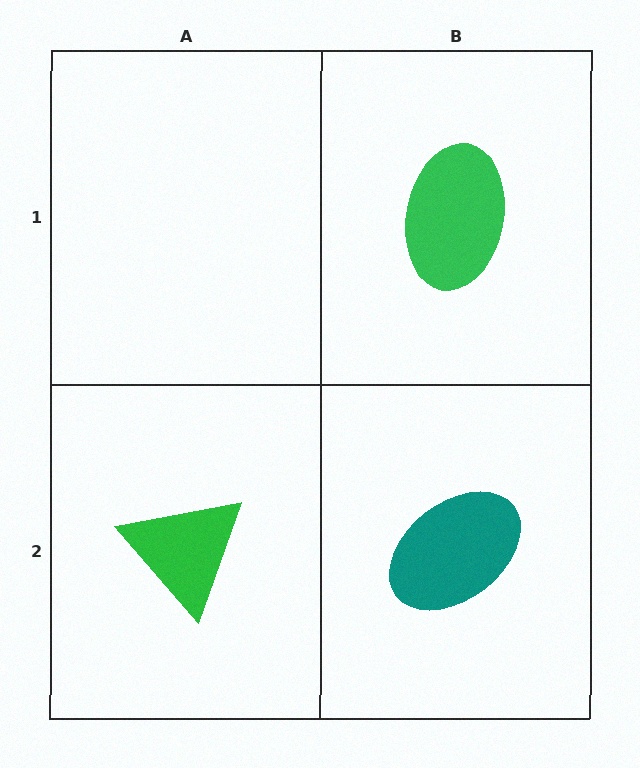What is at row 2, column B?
A teal ellipse.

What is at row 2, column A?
A green triangle.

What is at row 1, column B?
A green ellipse.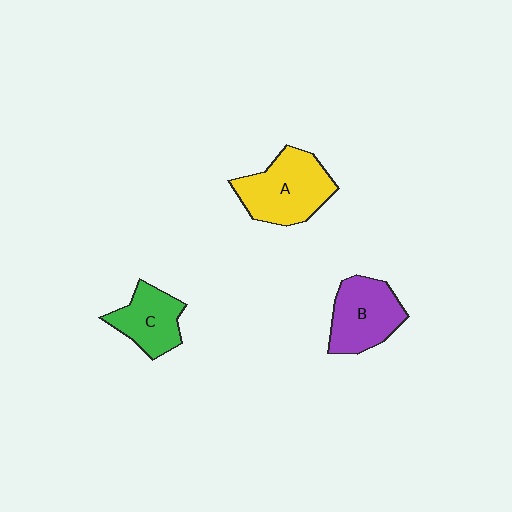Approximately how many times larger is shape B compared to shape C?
Approximately 1.2 times.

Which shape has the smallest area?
Shape C (green).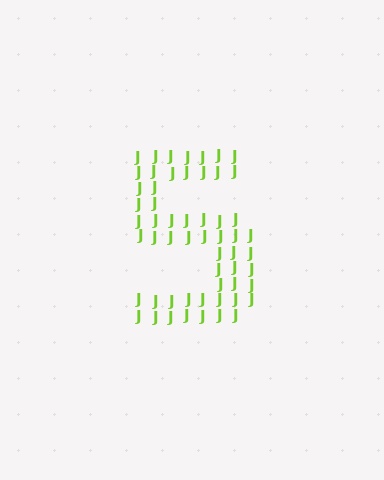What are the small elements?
The small elements are letter J's.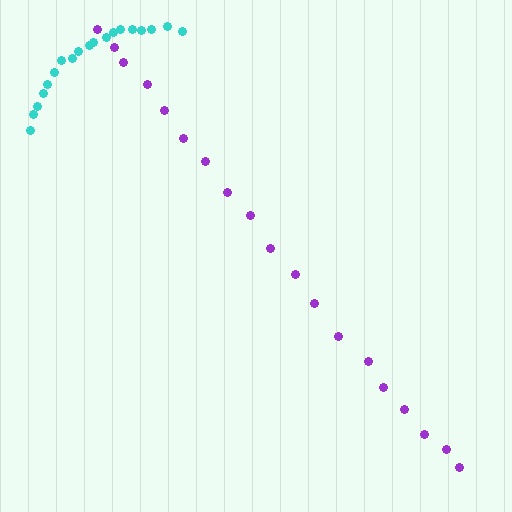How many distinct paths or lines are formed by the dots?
There are 2 distinct paths.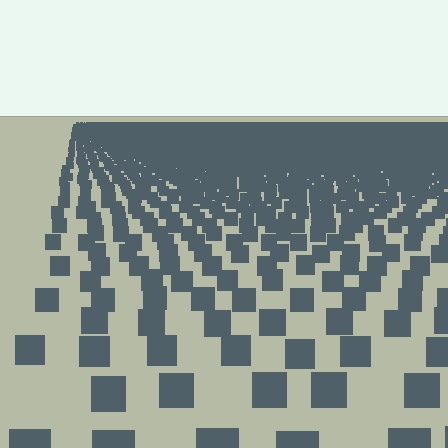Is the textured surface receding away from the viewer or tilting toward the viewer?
The surface is receding away from the viewer. Texture elements get smaller and denser toward the top.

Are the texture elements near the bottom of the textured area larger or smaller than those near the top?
Larger. Near the bottom, elements are closer to the viewer and appear at a bigger on-screen size.